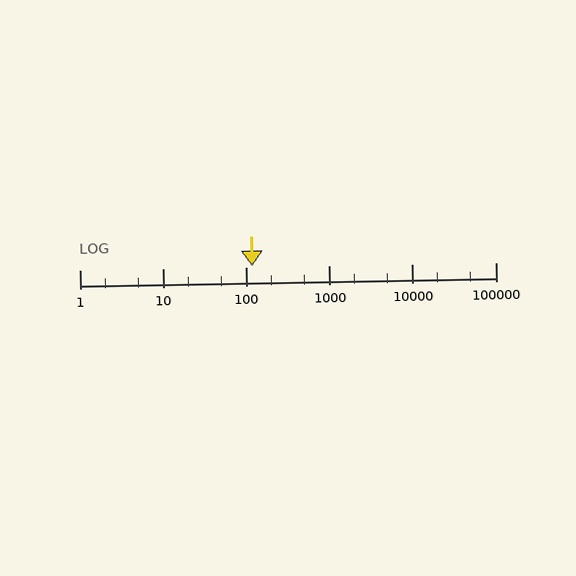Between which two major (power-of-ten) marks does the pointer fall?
The pointer is between 100 and 1000.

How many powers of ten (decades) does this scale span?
The scale spans 5 decades, from 1 to 100000.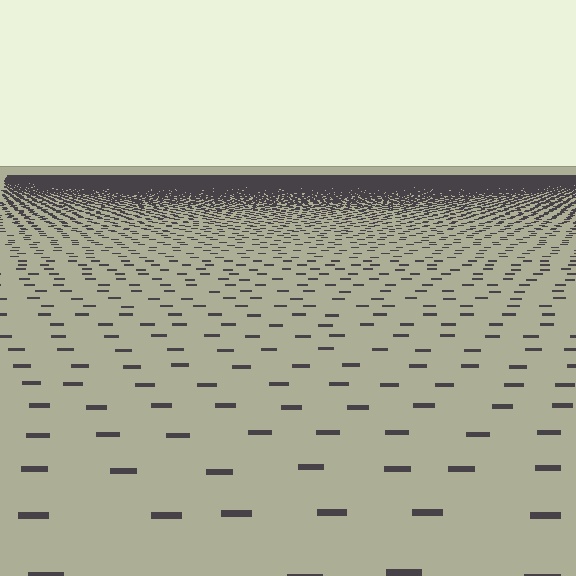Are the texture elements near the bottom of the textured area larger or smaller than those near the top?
Larger. Near the bottom, elements are closer to the viewer and appear at a bigger on-screen size.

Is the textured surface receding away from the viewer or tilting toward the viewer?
The surface is receding away from the viewer. Texture elements get smaller and denser toward the top.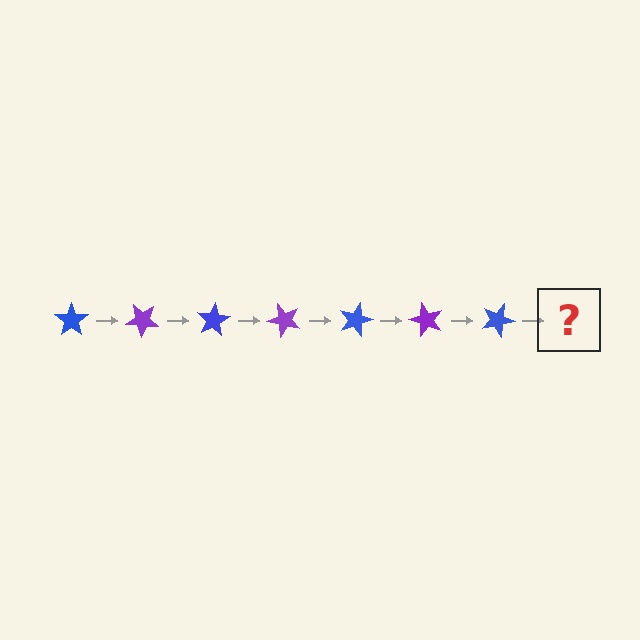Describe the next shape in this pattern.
It should be a purple star, rotated 280 degrees from the start.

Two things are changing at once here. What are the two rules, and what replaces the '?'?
The two rules are that it rotates 40 degrees each step and the color cycles through blue and purple. The '?' should be a purple star, rotated 280 degrees from the start.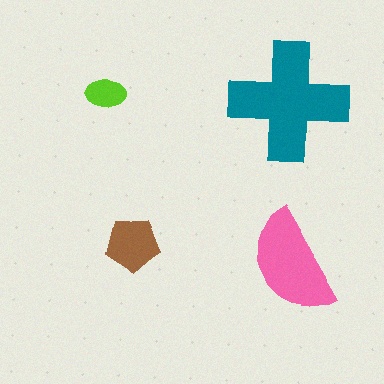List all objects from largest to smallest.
The teal cross, the pink semicircle, the brown pentagon, the lime ellipse.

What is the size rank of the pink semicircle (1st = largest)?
2nd.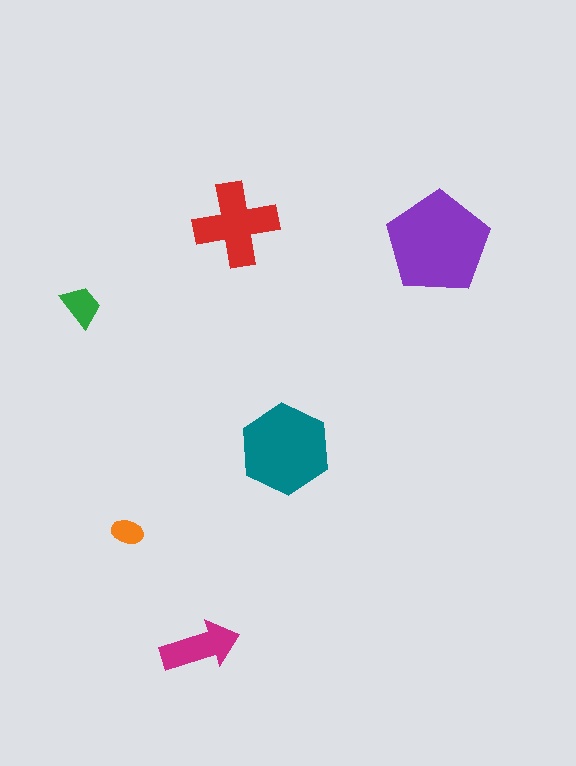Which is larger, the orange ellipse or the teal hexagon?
The teal hexagon.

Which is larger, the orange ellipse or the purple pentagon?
The purple pentagon.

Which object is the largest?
The purple pentagon.